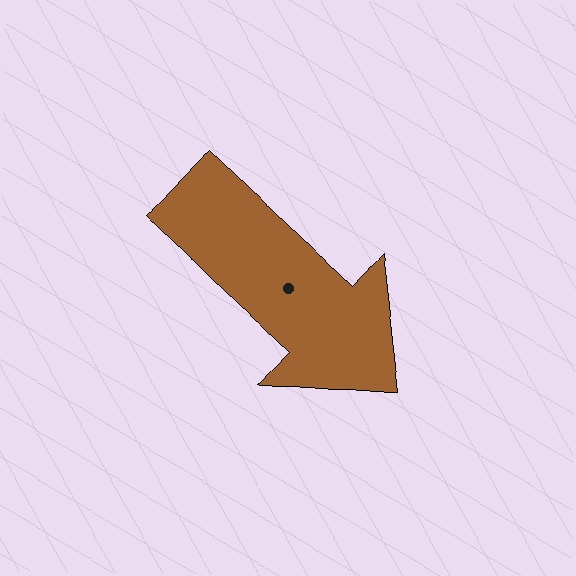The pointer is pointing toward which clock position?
Roughly 4 o'clock.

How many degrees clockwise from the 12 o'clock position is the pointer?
Approximately 133 degrees.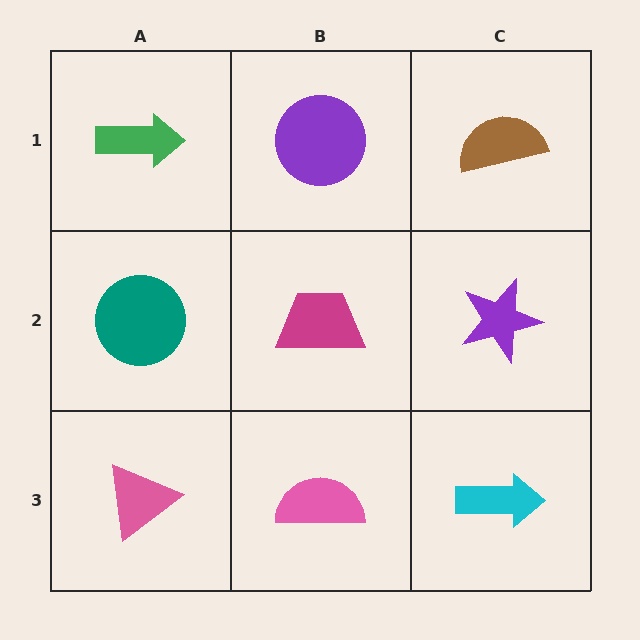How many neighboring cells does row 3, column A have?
2.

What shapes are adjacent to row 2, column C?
A brown semicircle (row 1, column C), a cyan arrow (row 3, column C), a magenta trapezoid (row 2, column B).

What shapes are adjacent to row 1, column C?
A purple star (row 2, column C), a purple circle (row 1, column B).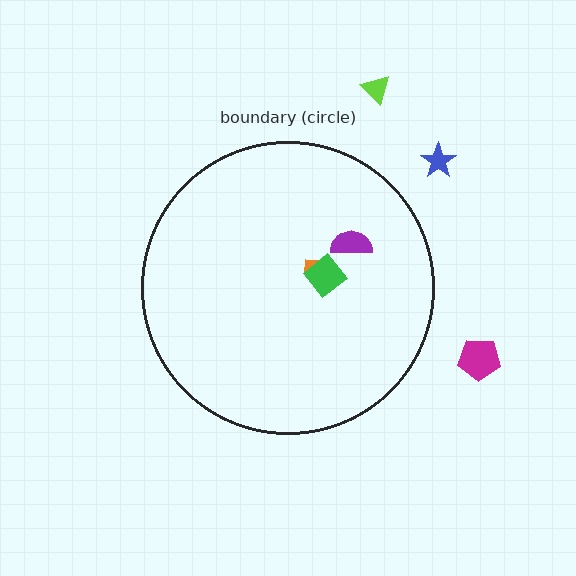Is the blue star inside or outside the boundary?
Outside.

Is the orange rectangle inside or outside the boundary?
Inside.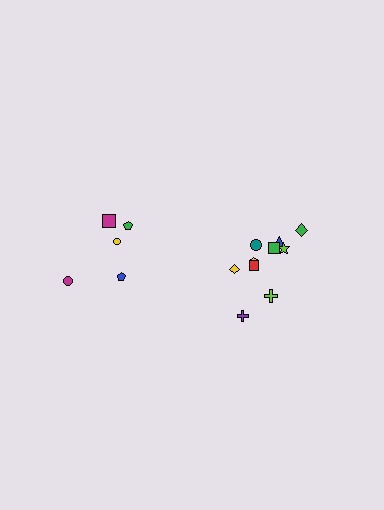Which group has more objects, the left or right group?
The right group.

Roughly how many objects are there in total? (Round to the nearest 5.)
Roughly 15 objects in total.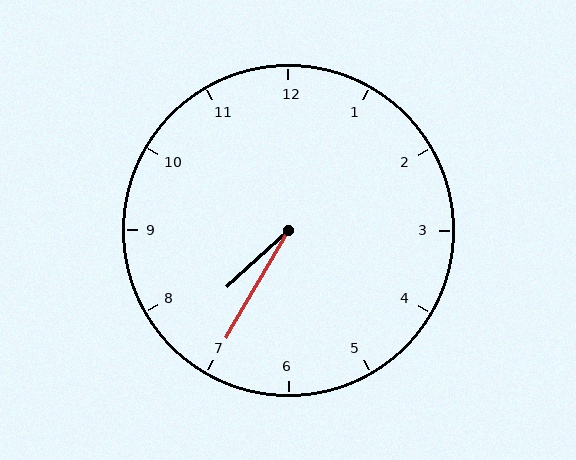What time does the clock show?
7:35.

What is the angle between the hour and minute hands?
Approximately 18 degrees.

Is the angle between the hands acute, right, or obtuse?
It is acute.